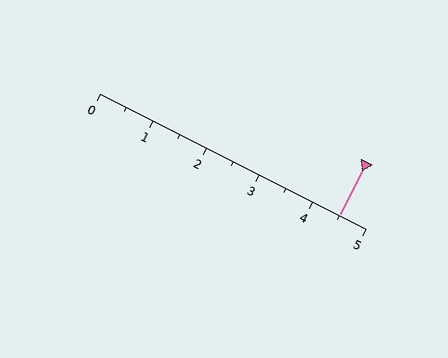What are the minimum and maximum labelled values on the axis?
The axis runs from 0 to 5.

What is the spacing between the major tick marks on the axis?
The major ticks are spaced 1 apart.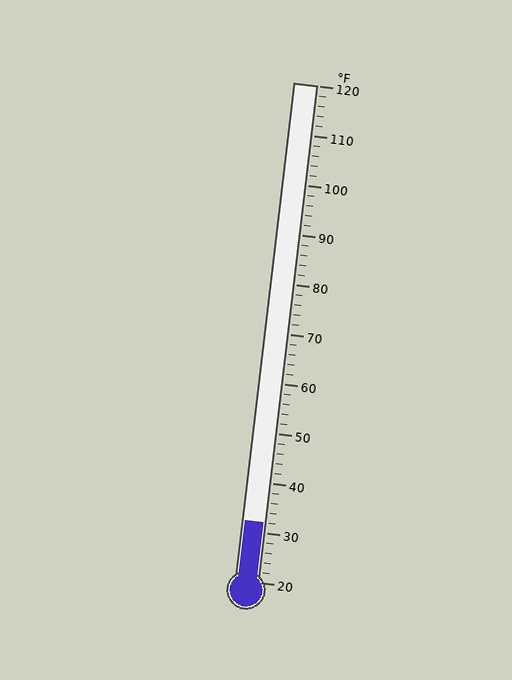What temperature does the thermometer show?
The thermometer shows approximately 32°F.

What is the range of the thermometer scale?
The thermometer scale ranges from 20°F to 120°F.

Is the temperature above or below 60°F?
The temperature is below 60°F.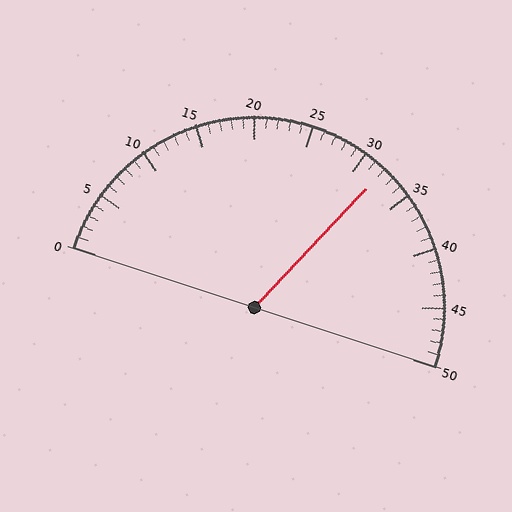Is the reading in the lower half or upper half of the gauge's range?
The reading is in the upper half of the range (0 to 50).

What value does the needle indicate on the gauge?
The needle indicates approximately 32.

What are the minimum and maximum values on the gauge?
The gauge ranges from 0 to 50.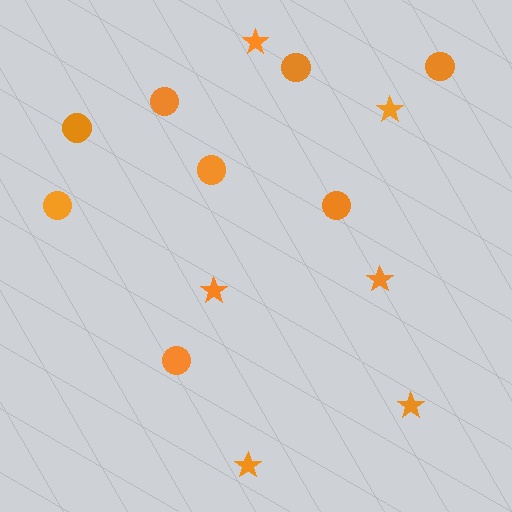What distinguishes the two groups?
There are 2 groups: one group of circles (8) and one group of stars (6).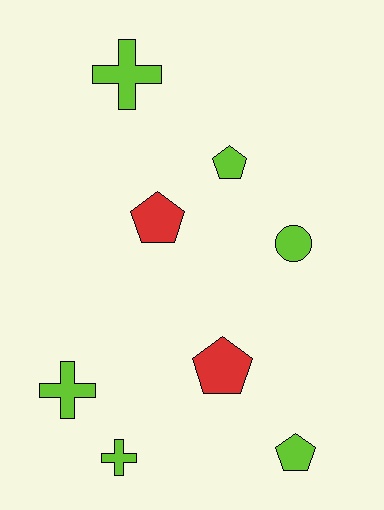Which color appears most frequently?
Lime, with 6 objects.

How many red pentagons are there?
There are 2 red pentagons.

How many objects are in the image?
There are 8 objects.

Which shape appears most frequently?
Pentagon, with 4 objects.